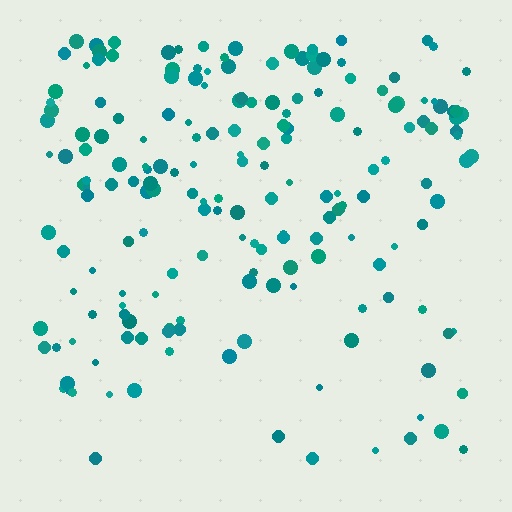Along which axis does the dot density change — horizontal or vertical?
Vertical.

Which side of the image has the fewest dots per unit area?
The bottom.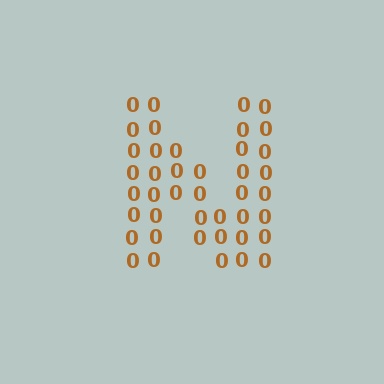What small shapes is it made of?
It is made of small digit 0's.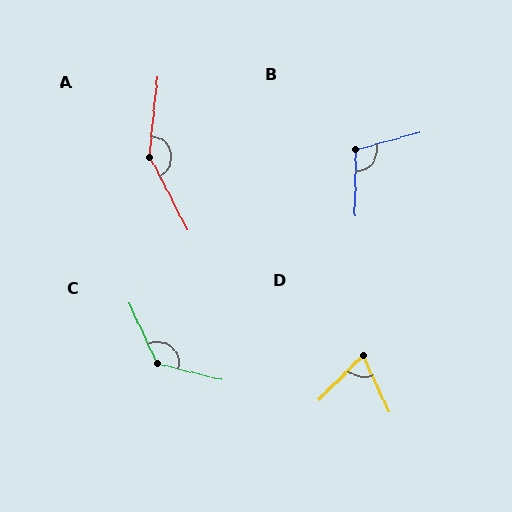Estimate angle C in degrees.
Approximately 129 degrees.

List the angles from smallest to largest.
D (69°), B (106°), C (129°), A (147°).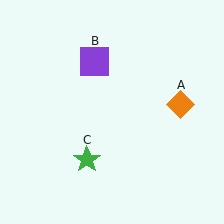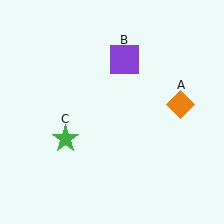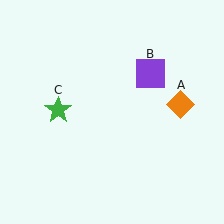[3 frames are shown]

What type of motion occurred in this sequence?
The purple square (object B), green star (object C) rotated clockwise around the center of the scene.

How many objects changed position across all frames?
2 objects changed position: purple square (object B), green star (object C).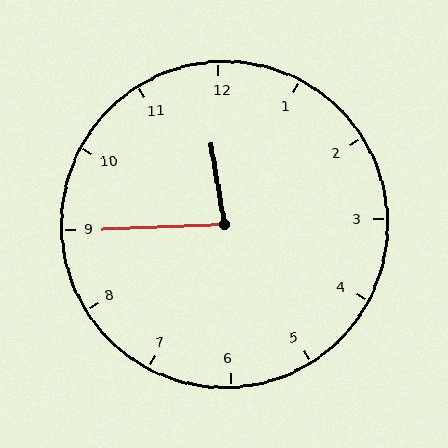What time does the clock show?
11:45.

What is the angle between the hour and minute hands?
Approximately 82 degrees.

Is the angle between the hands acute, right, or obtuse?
It is acute.